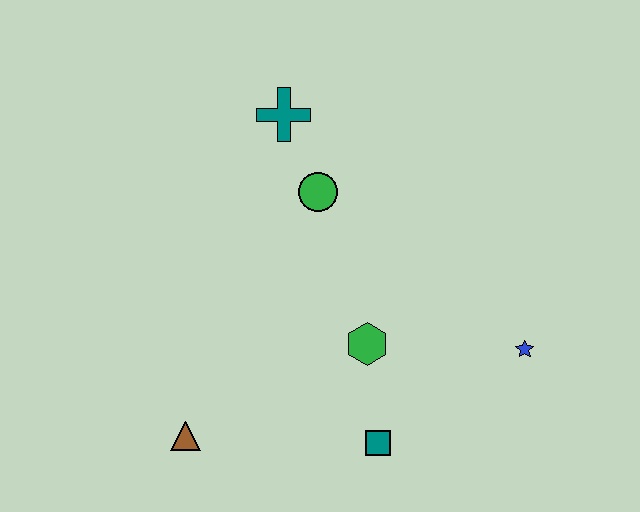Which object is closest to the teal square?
The green hexagon is closest to the teal square.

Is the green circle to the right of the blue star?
No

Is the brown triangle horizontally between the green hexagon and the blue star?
No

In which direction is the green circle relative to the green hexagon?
The green circle is above the green hexagon.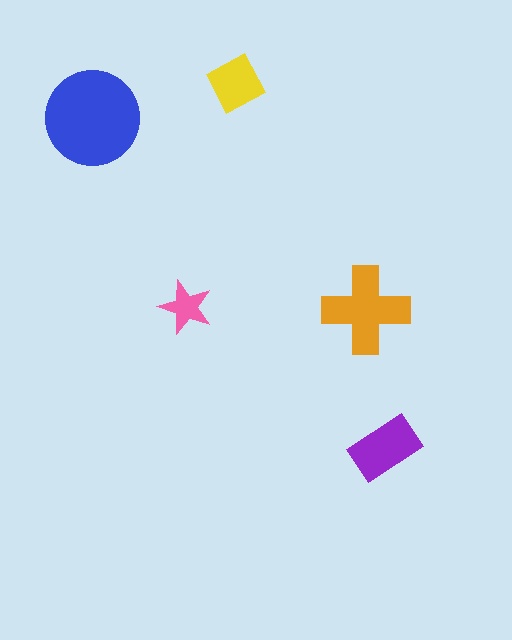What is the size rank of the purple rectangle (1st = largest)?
3rd.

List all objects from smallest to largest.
The pink star, the yellow diamond, the purple rectangle, the orange cross, the blue circle.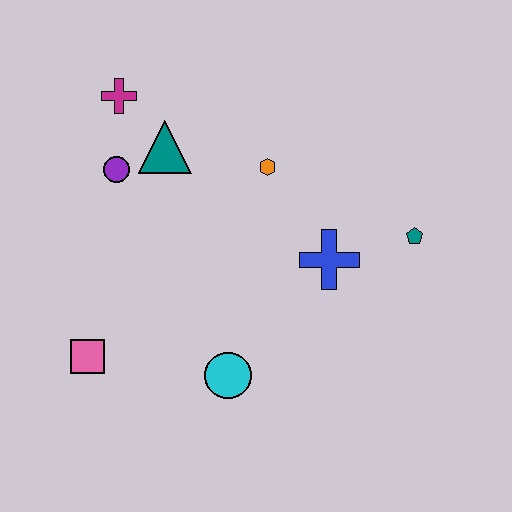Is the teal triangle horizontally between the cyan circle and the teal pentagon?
No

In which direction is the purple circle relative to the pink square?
The purple circle is above the pink square.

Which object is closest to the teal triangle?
The purple circle is closest to the teal triangle.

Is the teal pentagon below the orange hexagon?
Yes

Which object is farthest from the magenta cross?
The teal pentagon is farthest from the magenta cross.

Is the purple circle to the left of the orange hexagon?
Yes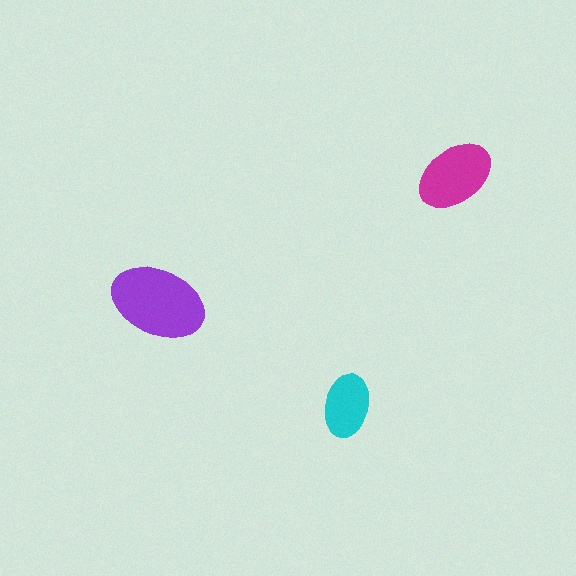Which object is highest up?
The magenta ellipse is topmost.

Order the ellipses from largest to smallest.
the purple one, the magenta one, the cyan one.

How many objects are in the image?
There are 3 objects in the image.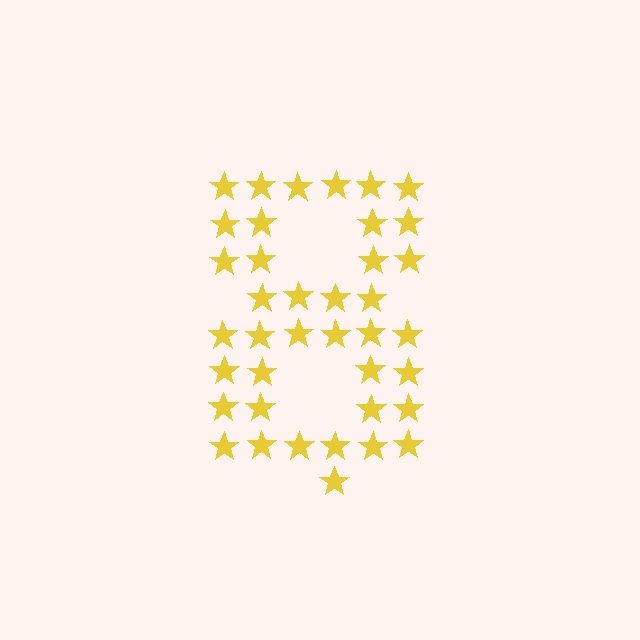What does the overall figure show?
The overall figure shows the digit 8.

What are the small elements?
The small elements are stars.